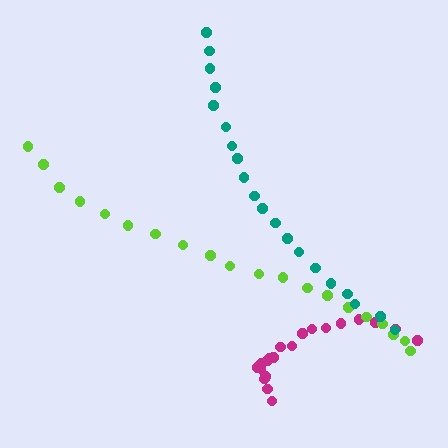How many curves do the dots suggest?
There are 3 distinct paths.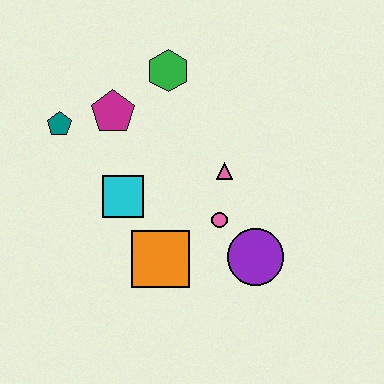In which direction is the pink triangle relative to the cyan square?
The pink triangle is to the right of the cyan square.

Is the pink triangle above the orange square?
Yes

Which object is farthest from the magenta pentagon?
The purple circle is farthest from the magenta pentagon.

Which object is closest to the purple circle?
The pink circle is closest to the purple circle.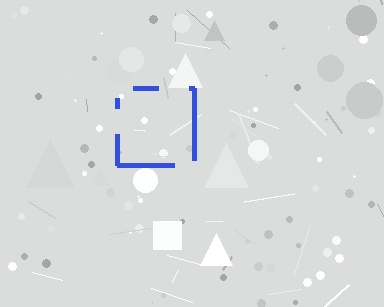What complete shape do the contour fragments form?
The contour fragments form a square.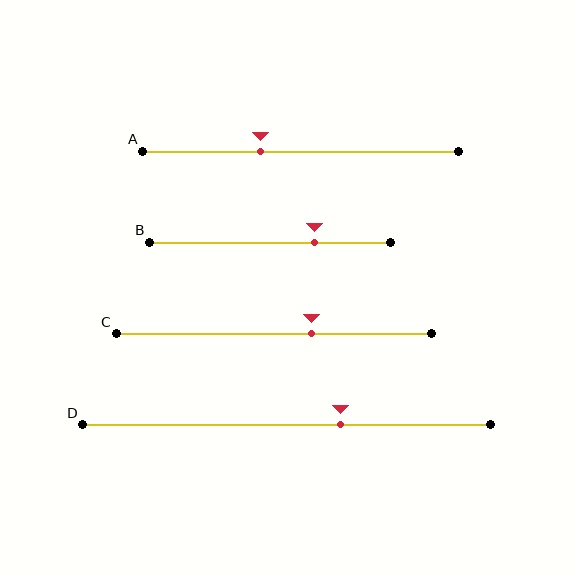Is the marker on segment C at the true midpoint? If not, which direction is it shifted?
No, the marker on segment C is shifted to the right by about 12% of the segment length.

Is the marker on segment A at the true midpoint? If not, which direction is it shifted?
No, the marker on segment A is shifted to the left by about 13% of the segment length.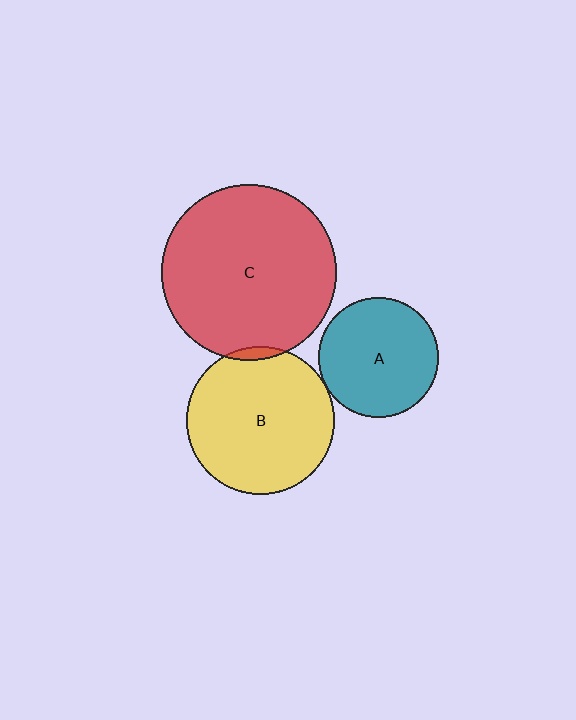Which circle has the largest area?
Circle C (red).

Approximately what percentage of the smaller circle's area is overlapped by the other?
Approximately 5%.